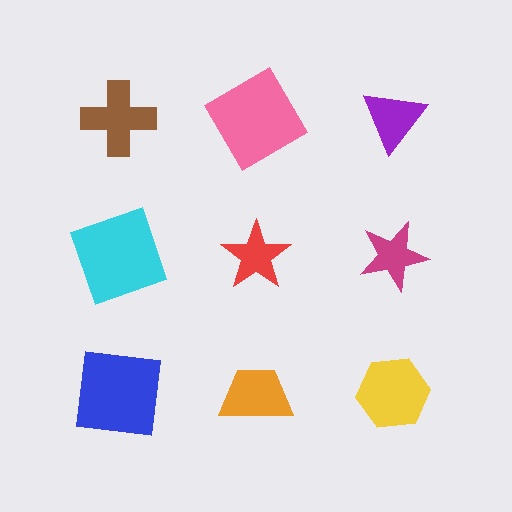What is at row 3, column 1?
A blue square.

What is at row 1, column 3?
A purple triangle.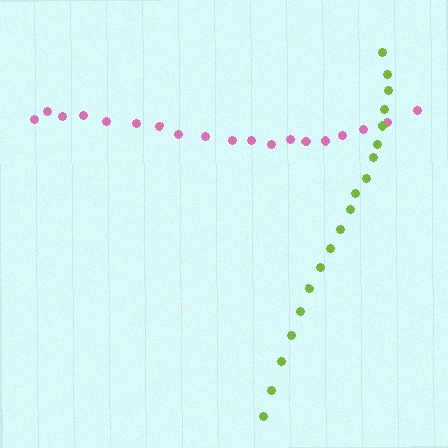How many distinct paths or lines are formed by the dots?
There are 2 distinct paths.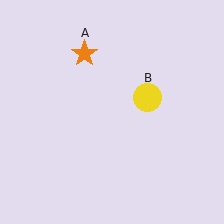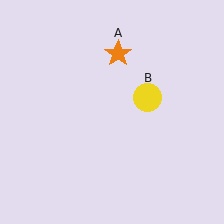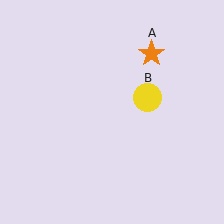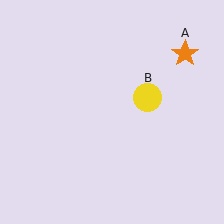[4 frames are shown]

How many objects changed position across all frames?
1 object changed position: orange star (object A).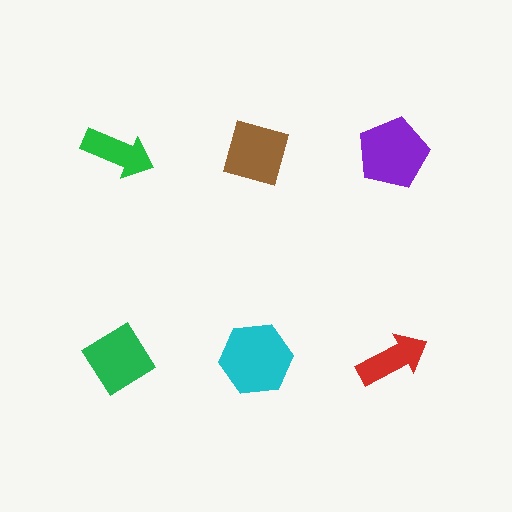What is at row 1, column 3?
A purple pentagon.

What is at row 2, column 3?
A red arrow.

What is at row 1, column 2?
A brown square.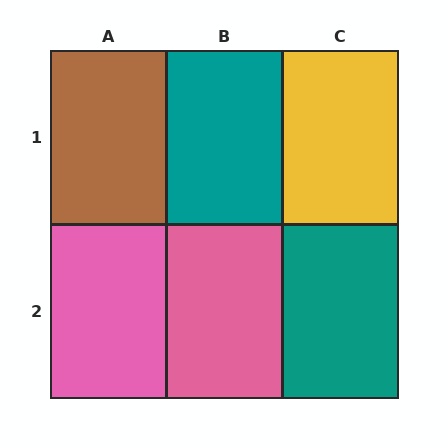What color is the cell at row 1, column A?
Brown.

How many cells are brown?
1 cell is brown.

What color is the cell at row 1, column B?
Teal.